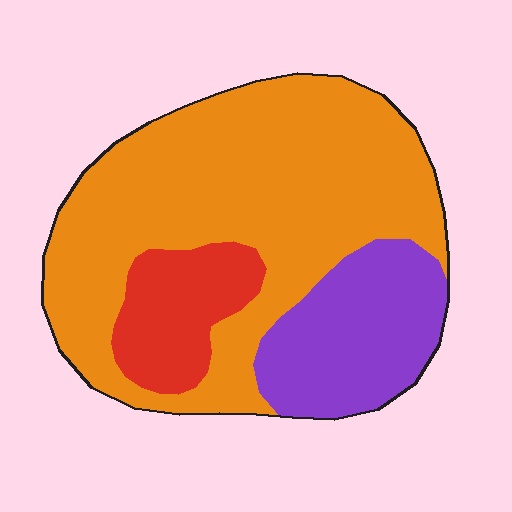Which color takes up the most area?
Orange, at roughly 65%.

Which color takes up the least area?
Red, at roughly 15%.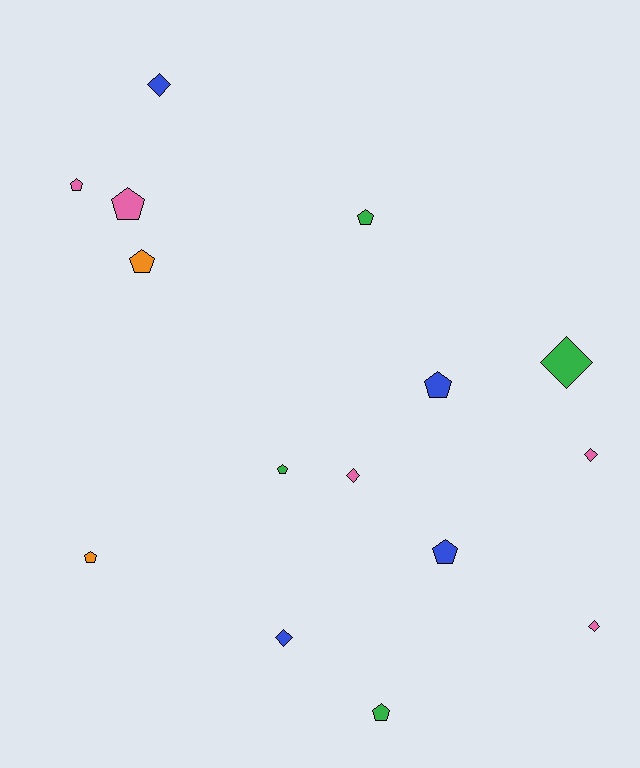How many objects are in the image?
There are 15 objects.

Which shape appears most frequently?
Pentagon, with 9 objects.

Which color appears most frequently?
Pink, with 5 objects.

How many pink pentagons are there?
There are 2 pink pentagons.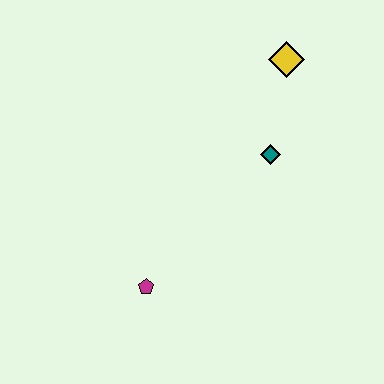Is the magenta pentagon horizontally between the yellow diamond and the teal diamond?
No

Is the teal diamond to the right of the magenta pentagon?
Yes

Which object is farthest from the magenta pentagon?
The yellow diamond is farthest from the magenta pentagon.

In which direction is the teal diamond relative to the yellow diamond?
The teal diamond is below the yellow diamond.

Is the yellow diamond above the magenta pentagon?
Yes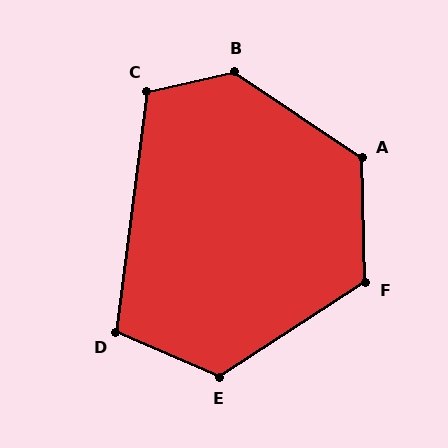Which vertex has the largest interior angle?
B, at approximately 133 degrees.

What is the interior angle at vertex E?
Approximately 124 degrees (obtuse).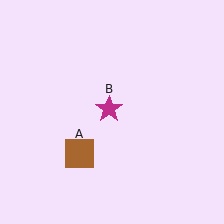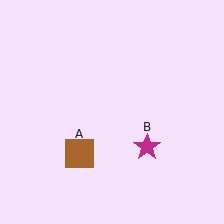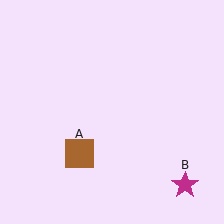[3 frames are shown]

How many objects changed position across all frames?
1 object changed position: magenta star (object B).